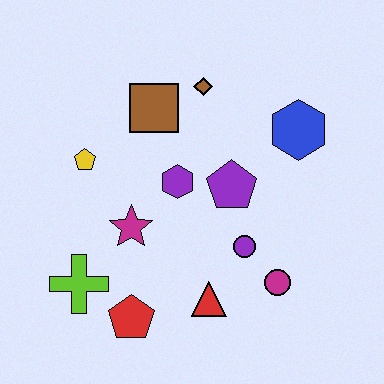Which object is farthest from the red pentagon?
The blue hexagon is farthest from the red pentagon.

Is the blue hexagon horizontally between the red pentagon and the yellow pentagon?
No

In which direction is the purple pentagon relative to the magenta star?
The purple pentagon is to the right of the magenta star.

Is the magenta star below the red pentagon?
No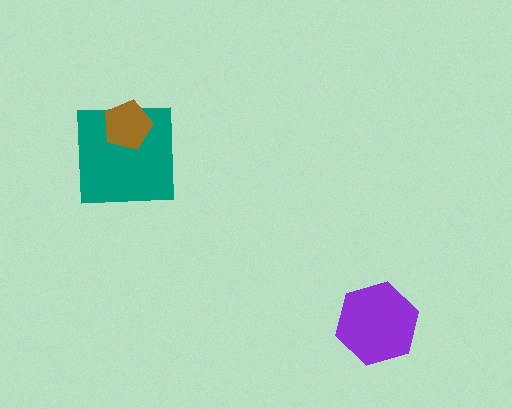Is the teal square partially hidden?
Yes, it is partially covered by another shape.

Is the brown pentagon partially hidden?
No, no other shape covers it.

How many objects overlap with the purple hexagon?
0 objects overlap with the purple hexagon.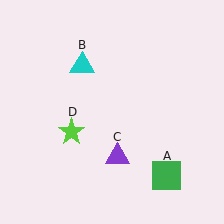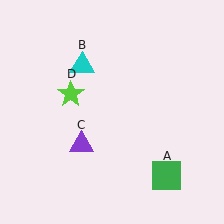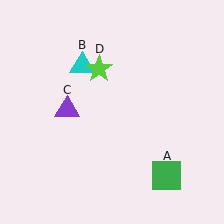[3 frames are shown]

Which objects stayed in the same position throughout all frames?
Green square (object A) and cyan triangle (object B) remained stationary.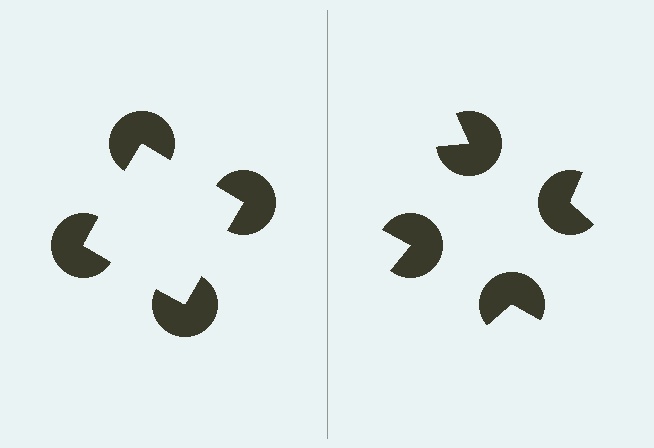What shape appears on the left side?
An illusory square.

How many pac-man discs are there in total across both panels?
8 — 4 on each side.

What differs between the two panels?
The pac-man discs are positioned identically on both sides; only the wedge orientations differ. On the left they align to a square; on the right they are misaligned.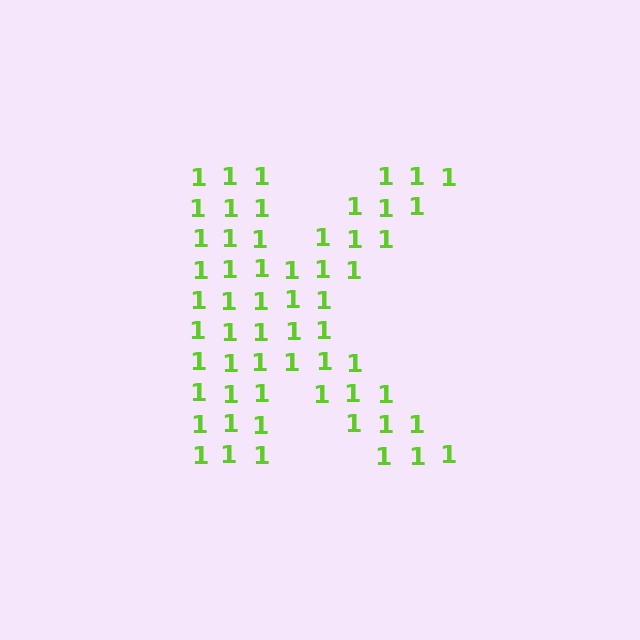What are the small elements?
The small elements are digit 1's.